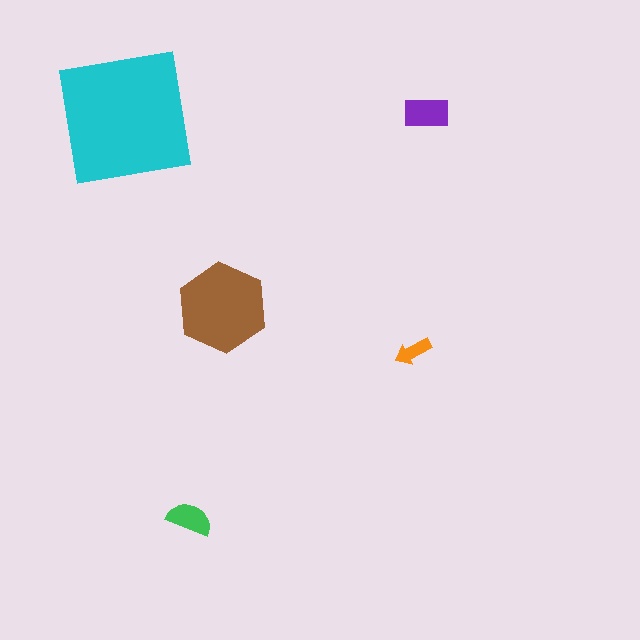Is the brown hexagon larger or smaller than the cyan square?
Smaller.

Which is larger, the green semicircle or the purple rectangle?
The purple rectangle.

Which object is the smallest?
The orange arrow.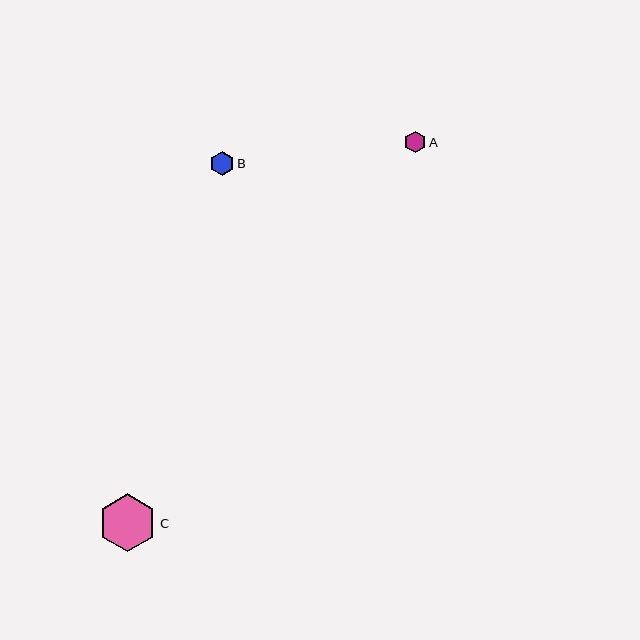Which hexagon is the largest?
Hexagon C is the largest with a size of approximately 58 pixels.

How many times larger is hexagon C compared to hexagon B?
Hexagon C is approximately 2.4 times the size of hexagon B.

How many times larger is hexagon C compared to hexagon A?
Hexagon C is approximately 2.7 times the size of hexagon A.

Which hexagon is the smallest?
Hexagon A is the smallest with a size of approximately 22 pixels.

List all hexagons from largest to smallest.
From largest to smallest: C, B, A.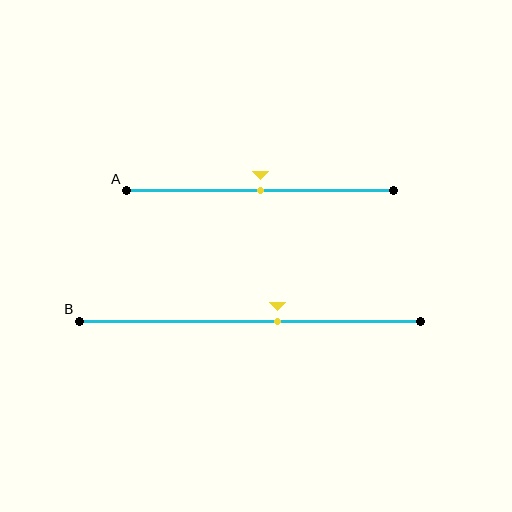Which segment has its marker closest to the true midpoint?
Segment A has its marker closest to the true midpoint.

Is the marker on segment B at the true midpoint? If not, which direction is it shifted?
No, the marker on segment B is shifted to the right by about 8% of the segment length.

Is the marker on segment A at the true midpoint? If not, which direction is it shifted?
Yes, the marker on segment A is at the true midpoint.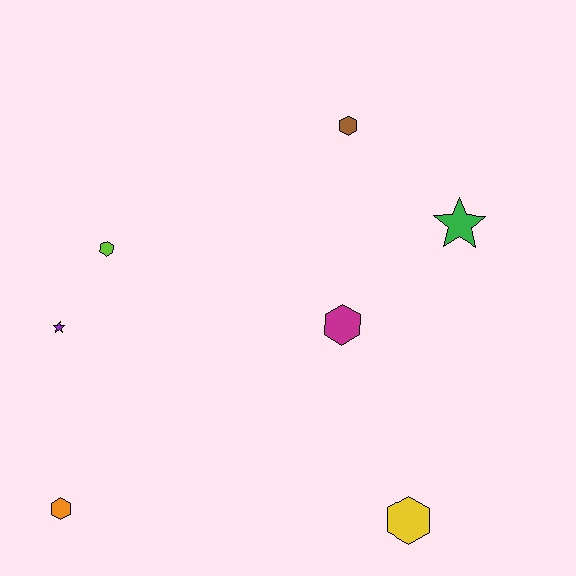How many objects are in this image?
There are 7 objects.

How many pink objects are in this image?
There are no pink objects.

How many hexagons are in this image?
There are 5 hexagons.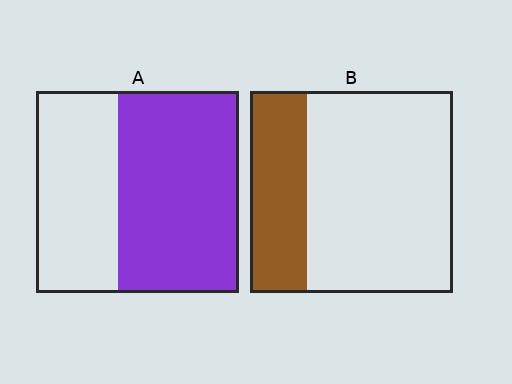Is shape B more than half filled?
No.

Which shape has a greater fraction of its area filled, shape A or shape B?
Shape A.